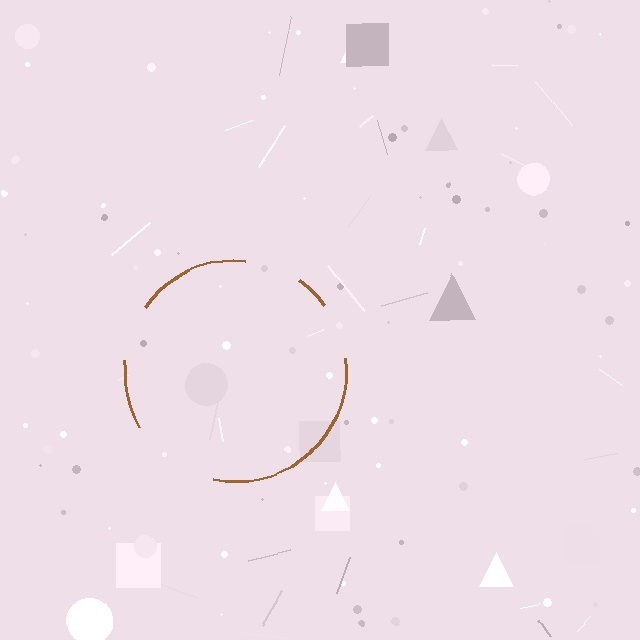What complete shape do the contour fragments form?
The contour fragments form a circle.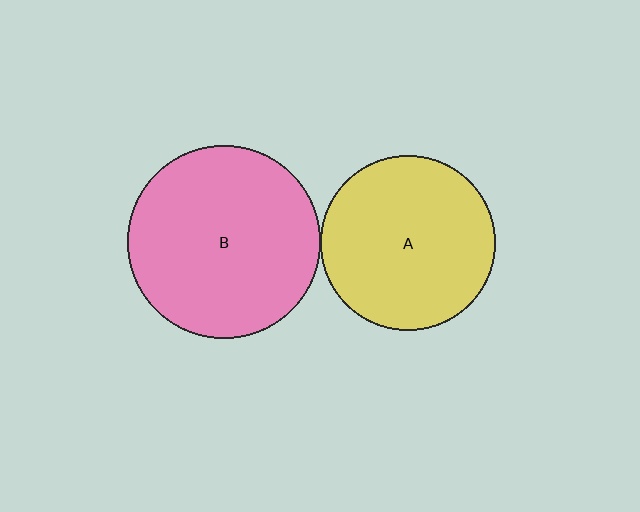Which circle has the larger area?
Circle B (pink).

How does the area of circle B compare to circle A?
Approximately 1.2 times.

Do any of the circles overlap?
No, none of the circles overlap.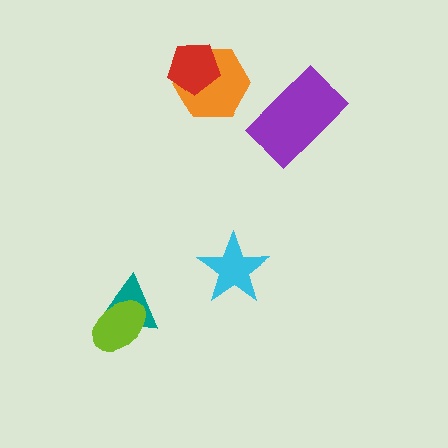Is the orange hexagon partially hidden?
Yes, it is partially covered by another shape.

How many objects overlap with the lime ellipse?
1 object overlaps with the lime ellipse.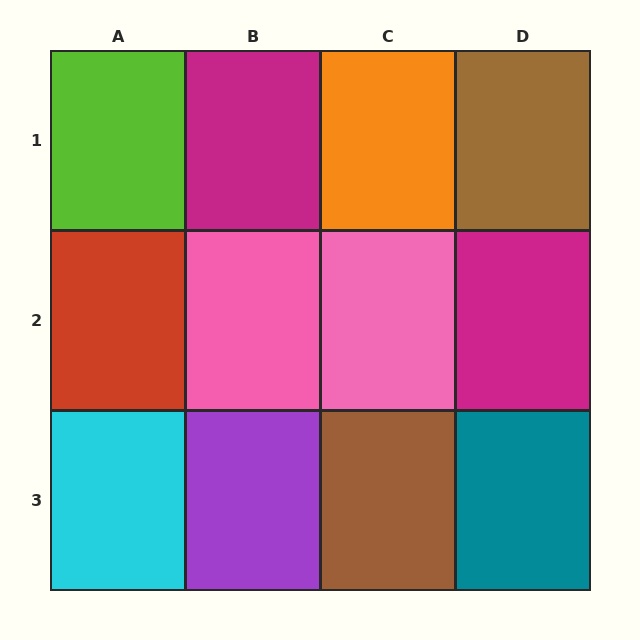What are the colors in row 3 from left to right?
Cyan, purple, brown, teal.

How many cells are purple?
1 cell is purple.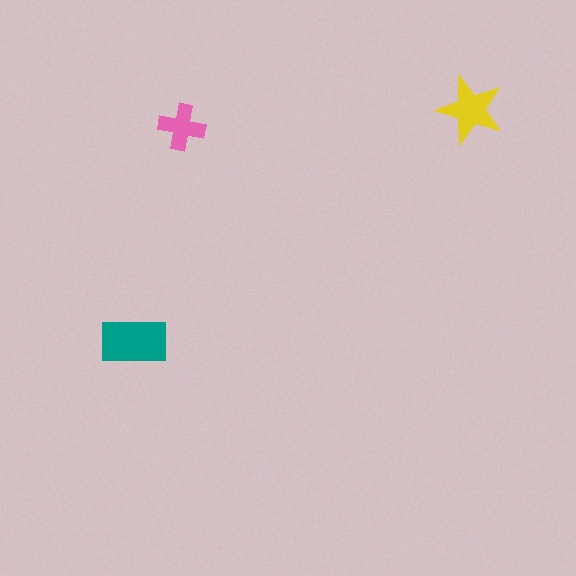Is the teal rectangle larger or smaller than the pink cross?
Larger.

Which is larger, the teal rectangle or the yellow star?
The teal rectangle.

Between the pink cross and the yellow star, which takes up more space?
The yellow star.